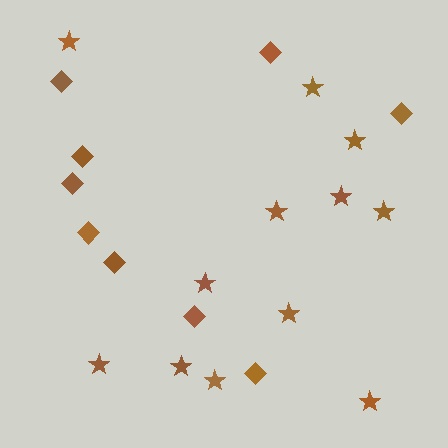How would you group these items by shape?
There are 2 groups: one group of diamonds (9) and one group of stars (12).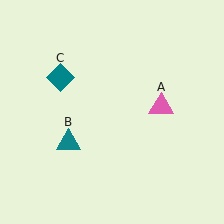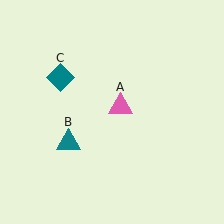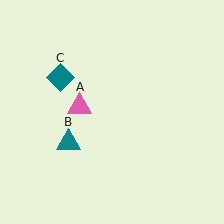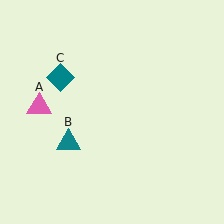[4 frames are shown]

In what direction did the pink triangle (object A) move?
The pink triangle (object A) moved left.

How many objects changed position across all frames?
1 object changed position: pink triangle (object A).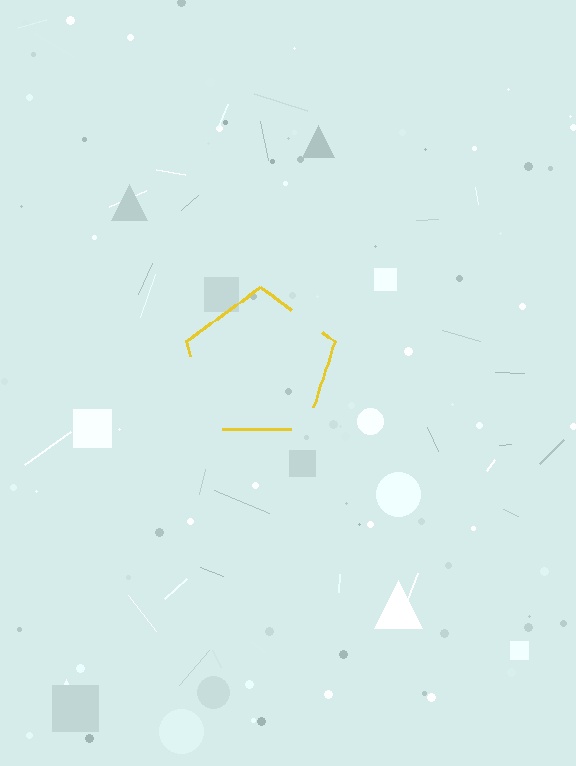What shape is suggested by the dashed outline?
The dashed outline suggests a pentagon.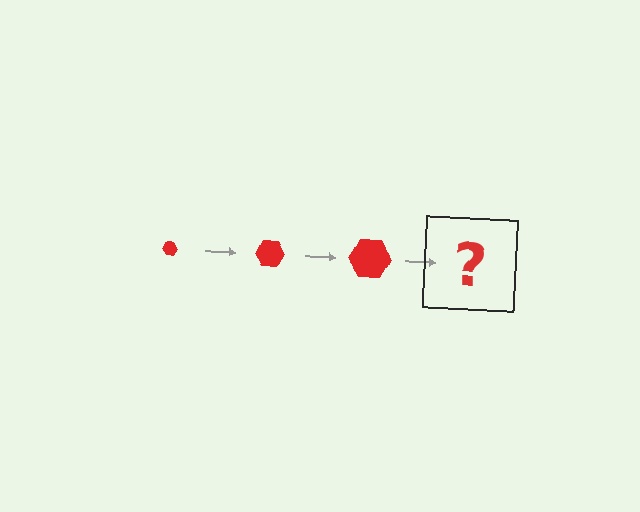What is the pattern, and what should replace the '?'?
The pattern is that the hexagon gets progressively larger each step. The '?' should be a red hexagon, larger than the previous one.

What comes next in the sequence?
The next element should be a red hexagon, larger than the previous one.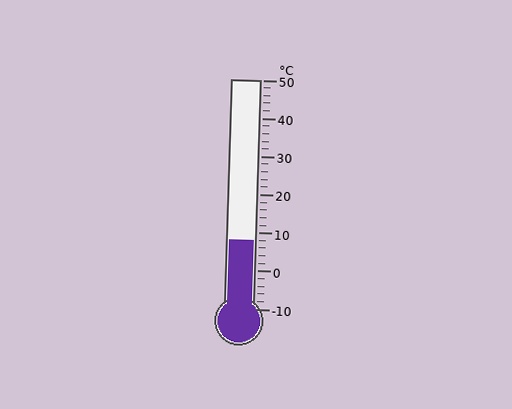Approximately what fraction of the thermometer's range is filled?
The thermometer is filled to approximately 30% of its range.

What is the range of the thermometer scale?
The thermometer scale ranges from -10°C to 50°C.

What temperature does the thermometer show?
The thermometer shows approximately 8°C.